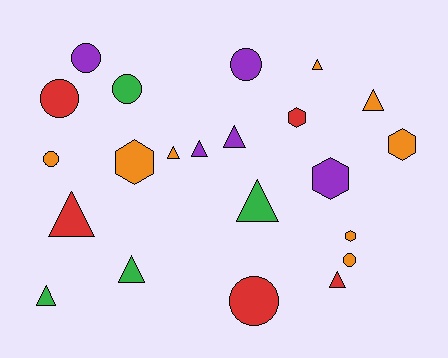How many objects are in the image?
There are 22 objects.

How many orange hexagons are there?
There are 3 orange hexagons.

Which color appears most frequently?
Orange, with 8 objects.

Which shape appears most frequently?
Triangle, with 10 objects.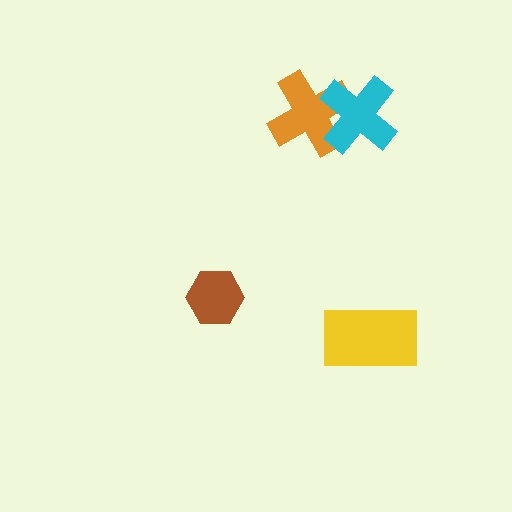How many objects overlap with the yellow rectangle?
0 objects overlap with the yellow rectangle.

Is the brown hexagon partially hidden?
No, no other shape covers it.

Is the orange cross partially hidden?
Yes, it is partially covered by another shape.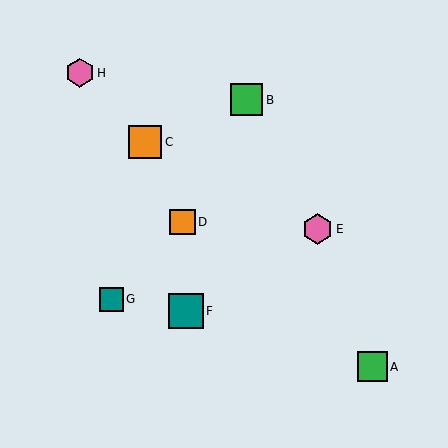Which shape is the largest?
The teal square (labeled F) is the largest.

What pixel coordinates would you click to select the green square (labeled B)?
Click at (247, 100) to select the green square B.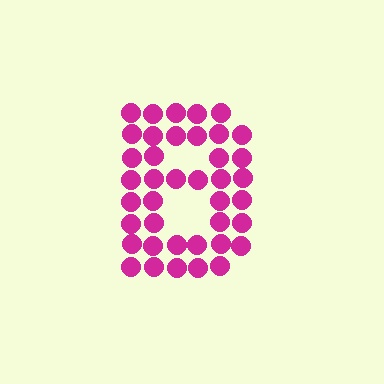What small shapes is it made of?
It is made of small circles.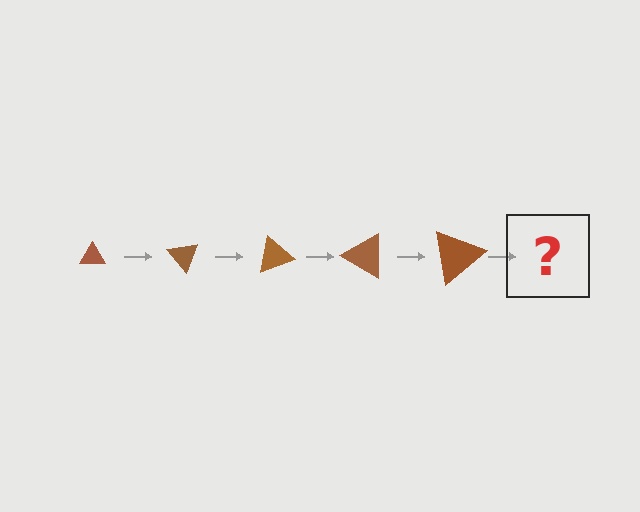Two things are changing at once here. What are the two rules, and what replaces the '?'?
The two rules are that the triangle grows larger each step and it rotates 50 degrees each step. The '?' should be a triangle, larger than the previous one and rotated 250 degrees from the start.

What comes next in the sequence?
The next element should be a triangle, larger than the previous one and rotated 250 degrees from the start.